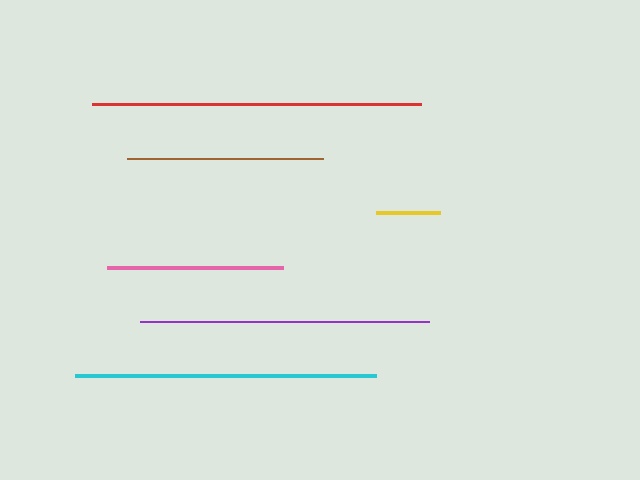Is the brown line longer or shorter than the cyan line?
The cyan line is longer than the brown line.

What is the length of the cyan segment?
The cyan segment is approximately 301 pixels long.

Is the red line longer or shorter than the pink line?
The red line is longer than the pink line.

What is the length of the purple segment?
The purple segment is approximately 289 pixels long.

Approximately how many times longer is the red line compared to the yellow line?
The red line is approximately 5.2 times the length of the yellow line.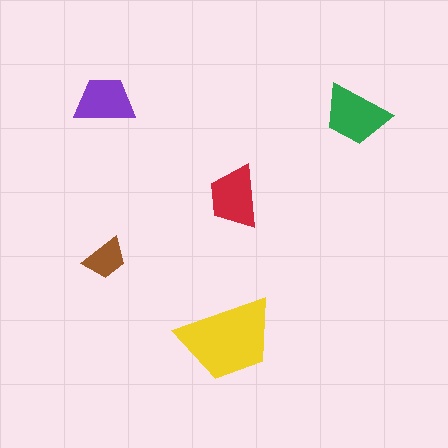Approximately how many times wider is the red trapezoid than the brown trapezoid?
About 1.5 times wider.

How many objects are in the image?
There are 5 objects in the image.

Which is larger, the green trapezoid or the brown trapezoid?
The green one.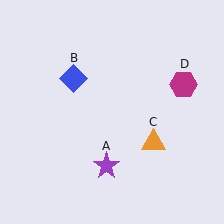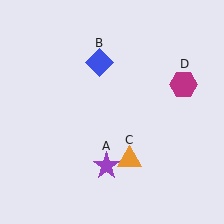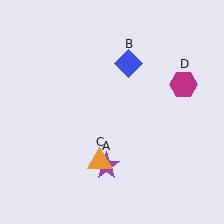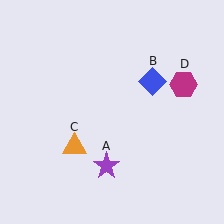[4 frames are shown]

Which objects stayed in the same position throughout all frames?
Purple star (object A) and magenta hexagon (object D) remained stationary.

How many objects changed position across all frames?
2 objects changed position: blue diamond (object B), orange triangle (object C).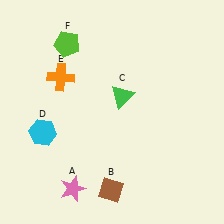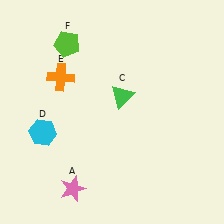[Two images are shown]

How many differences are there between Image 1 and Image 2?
There is 1 difference between the two images.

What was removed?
The brown diamond (B) was removed in Image 2.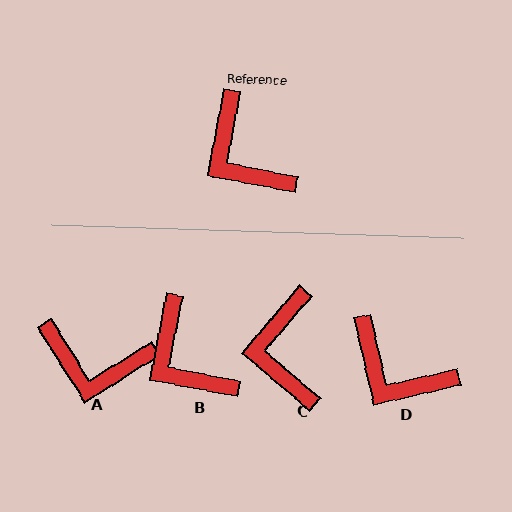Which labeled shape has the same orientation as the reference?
B.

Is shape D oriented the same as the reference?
No, it is off by about 24 degrees.